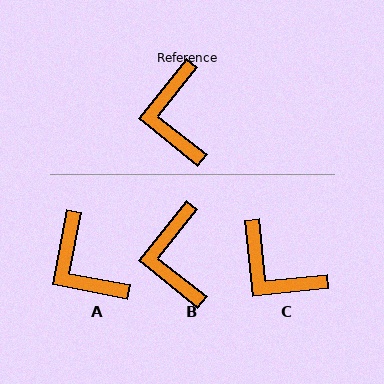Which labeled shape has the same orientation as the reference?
B.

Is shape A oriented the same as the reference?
No, it is off by about 28 degrees.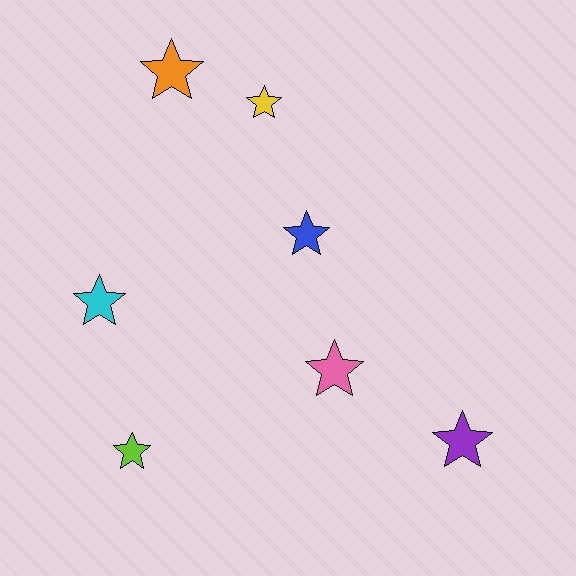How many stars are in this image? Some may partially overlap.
There are 7 stars.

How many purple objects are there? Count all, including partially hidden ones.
There is 1 purple object.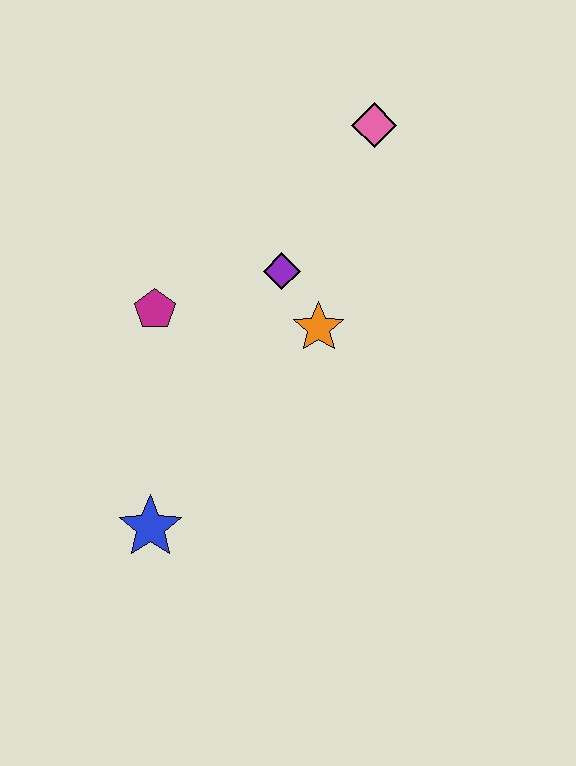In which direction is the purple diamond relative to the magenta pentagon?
The purple diamond is to the right of the magenta pentagon.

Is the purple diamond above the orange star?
Yes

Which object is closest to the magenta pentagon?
The purple diamond is closest to the magenta pentagon.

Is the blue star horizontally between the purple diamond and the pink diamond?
No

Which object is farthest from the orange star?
The blue star is farthest from the orange star.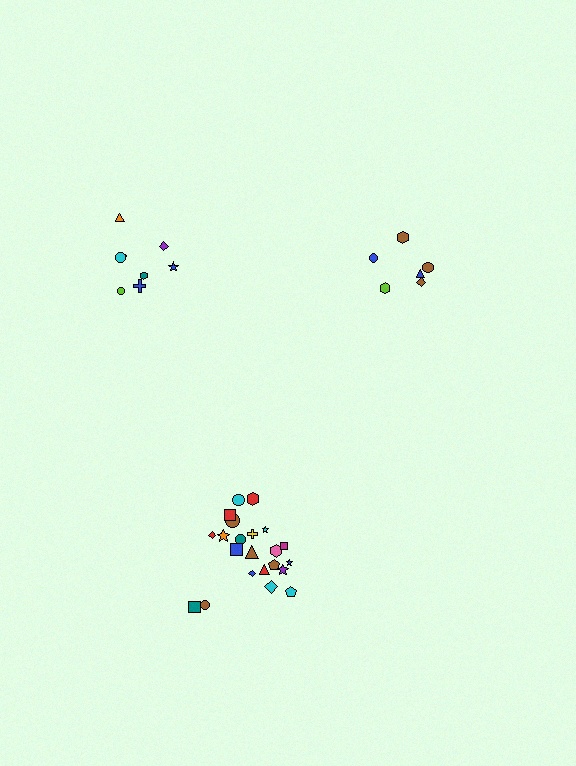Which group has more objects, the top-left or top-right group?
The top-left group.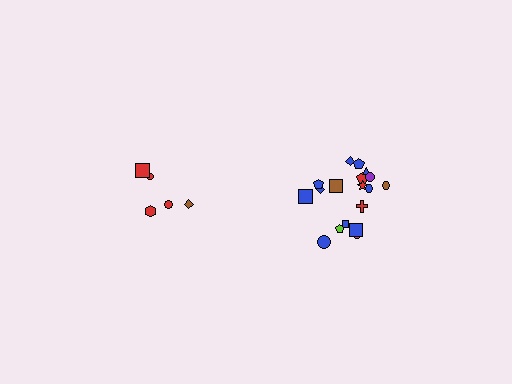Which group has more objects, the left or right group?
The right group.